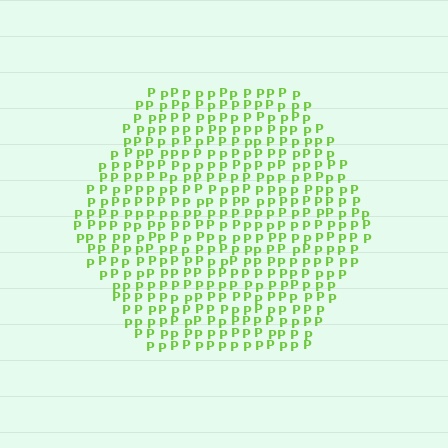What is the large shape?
The large shape is a hexagon.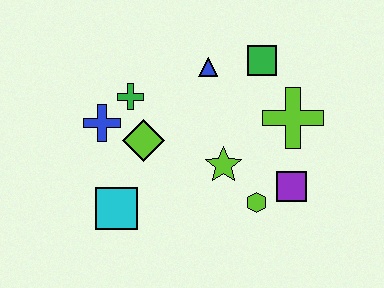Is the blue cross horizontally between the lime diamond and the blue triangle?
No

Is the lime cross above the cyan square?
Yes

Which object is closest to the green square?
The blue triangle is closest to the green square.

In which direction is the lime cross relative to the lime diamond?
The lime cross is to the right of the lime diamond.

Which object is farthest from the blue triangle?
The cyan square is farthest from the blue triangle.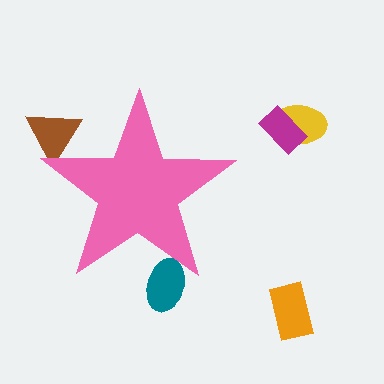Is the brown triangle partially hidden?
Yes, the brown triangle is partially hidden behind the pink star.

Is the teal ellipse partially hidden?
Yes, the teal ellipse is partially hidden behind the pink star.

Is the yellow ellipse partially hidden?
No, the yellow ellipse is fully visible.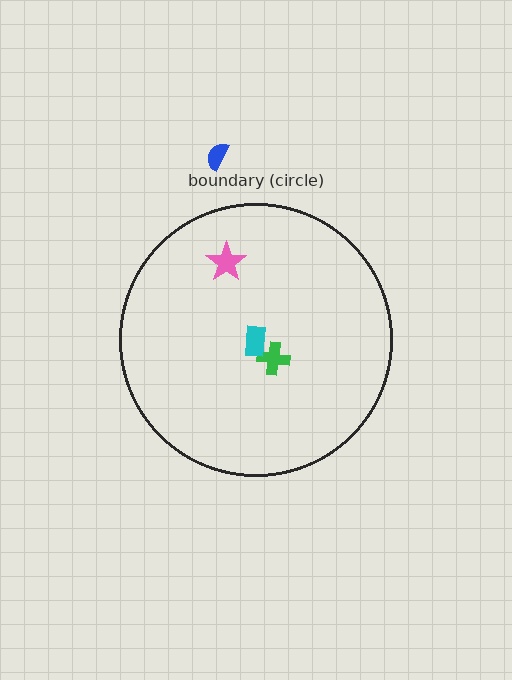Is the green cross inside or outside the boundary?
Inside.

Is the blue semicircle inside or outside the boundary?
Outside.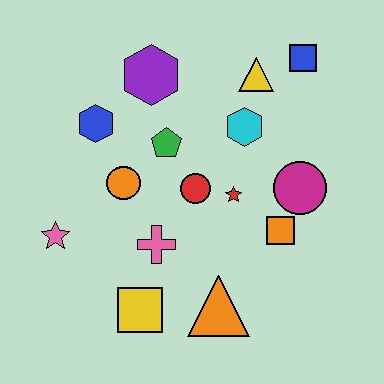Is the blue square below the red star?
No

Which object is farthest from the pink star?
The blue square is farthest from the pink star.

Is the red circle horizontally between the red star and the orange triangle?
No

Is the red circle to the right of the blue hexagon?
Yes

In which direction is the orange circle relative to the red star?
The orange circle is to the left of the red star.